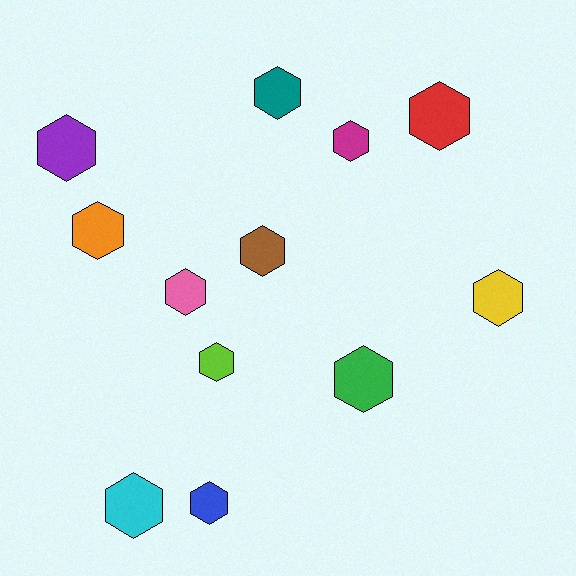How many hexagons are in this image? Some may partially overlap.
There are 12 hexagons.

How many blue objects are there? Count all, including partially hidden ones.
There is 1 blue object.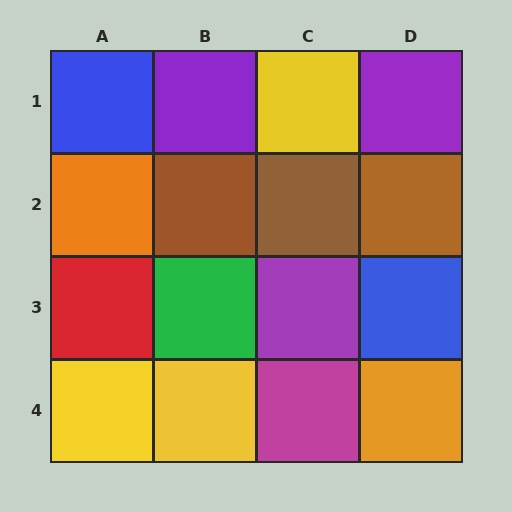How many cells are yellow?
3 cells are yellow.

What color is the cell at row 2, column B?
Brown.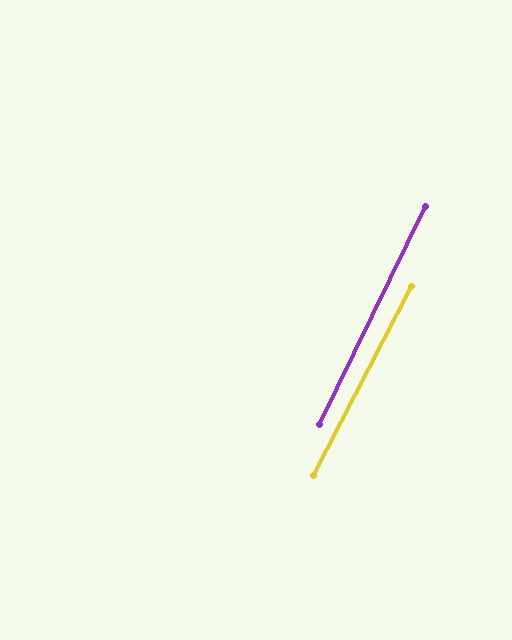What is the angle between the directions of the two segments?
Approximately 1 degree.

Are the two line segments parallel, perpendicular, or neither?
Parallel — their directions differ by only 1.3°.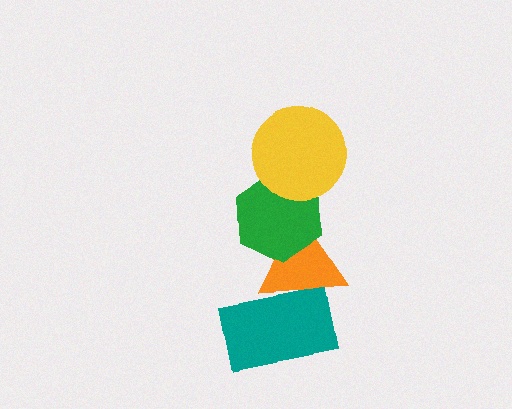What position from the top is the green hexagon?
The green hexagon is 2nd from the top.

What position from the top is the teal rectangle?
The teal rectangle is 4th from the top.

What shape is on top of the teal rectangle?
The orange triangle is on top of the teal rectangle.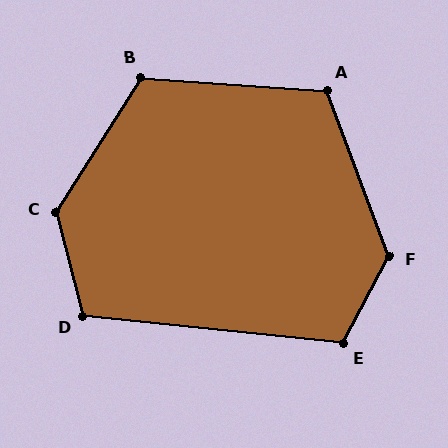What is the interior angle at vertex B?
Approximately 118 degrees (obtuse).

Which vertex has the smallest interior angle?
D, at approximately 110 degrees.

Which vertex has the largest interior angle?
C, at approximately 133 degrees.